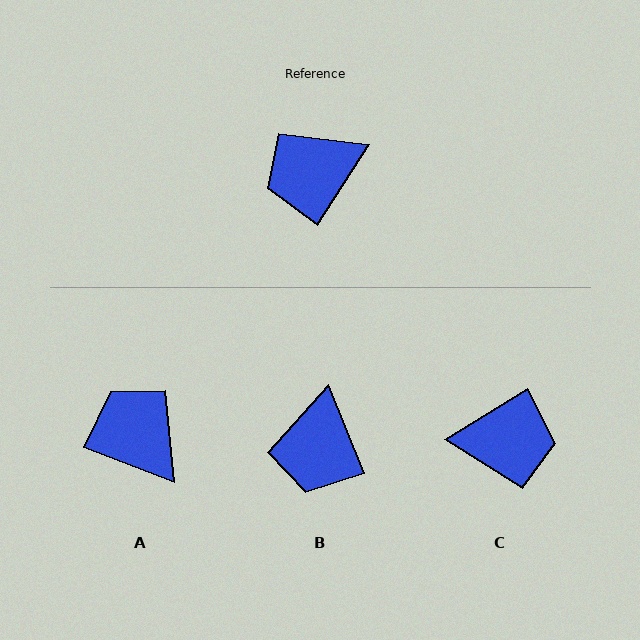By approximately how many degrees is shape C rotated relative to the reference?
Approximately 155 degrees counter-clockwise.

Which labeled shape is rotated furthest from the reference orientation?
C, about 155 degrees away.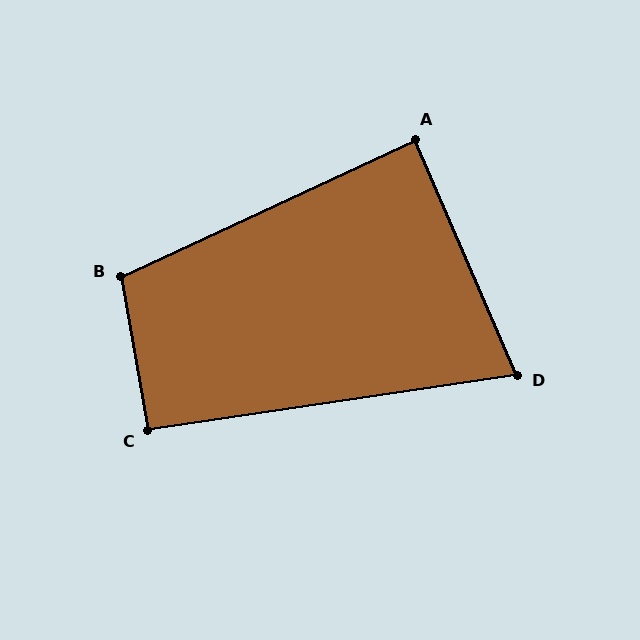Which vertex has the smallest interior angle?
D, at approximately 75 degrees.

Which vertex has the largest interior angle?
B, at approximately 105 degrees.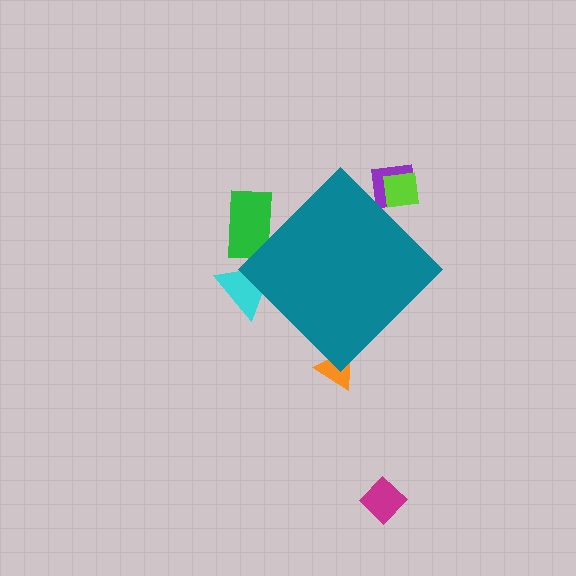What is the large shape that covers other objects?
A teal diamond.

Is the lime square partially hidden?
Yes, the lime square is partially hidden behind the teal diamond.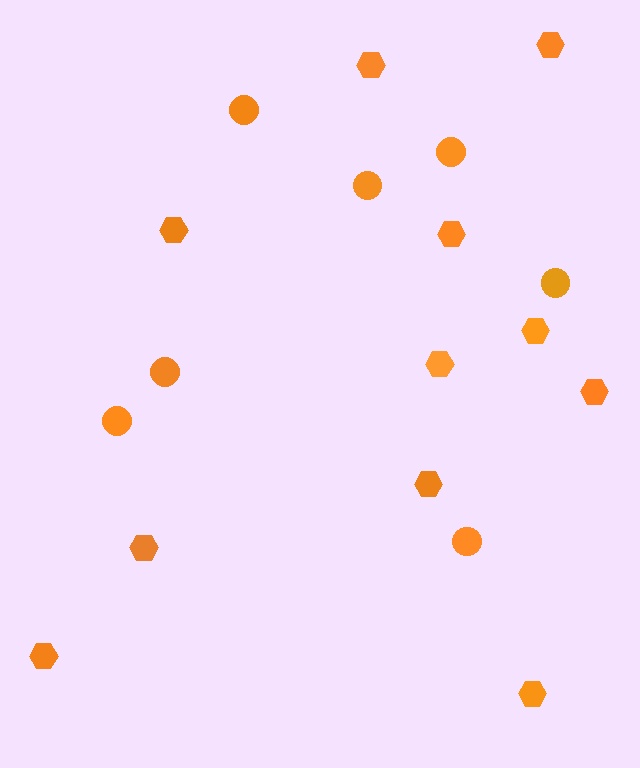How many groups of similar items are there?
There are 2 groups: one group of circles (7) and one group of hexagons (11).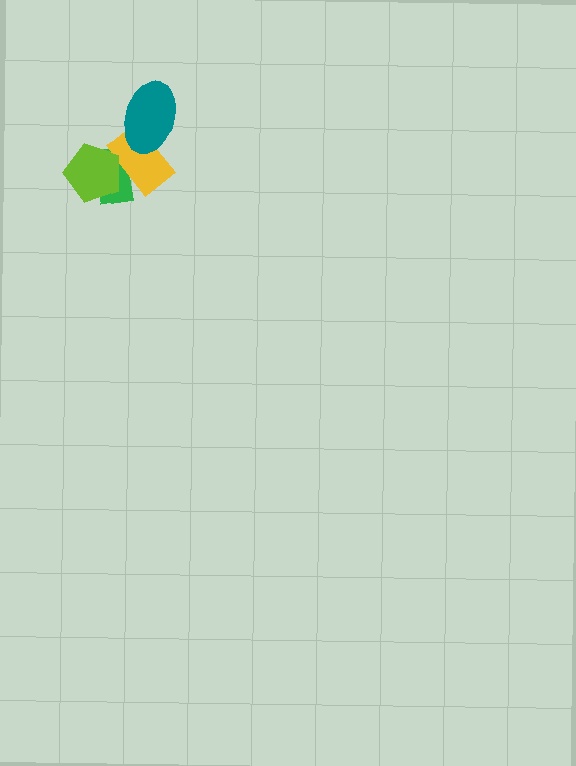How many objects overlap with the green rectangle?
2 objects overlap with the green rectangle.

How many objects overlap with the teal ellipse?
1 object overlaps with the teal ellipse.